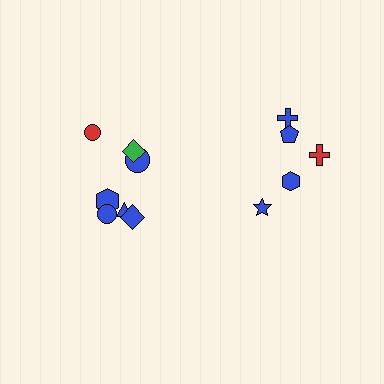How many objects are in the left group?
There are 7 objects.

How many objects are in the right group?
There are 5 objects.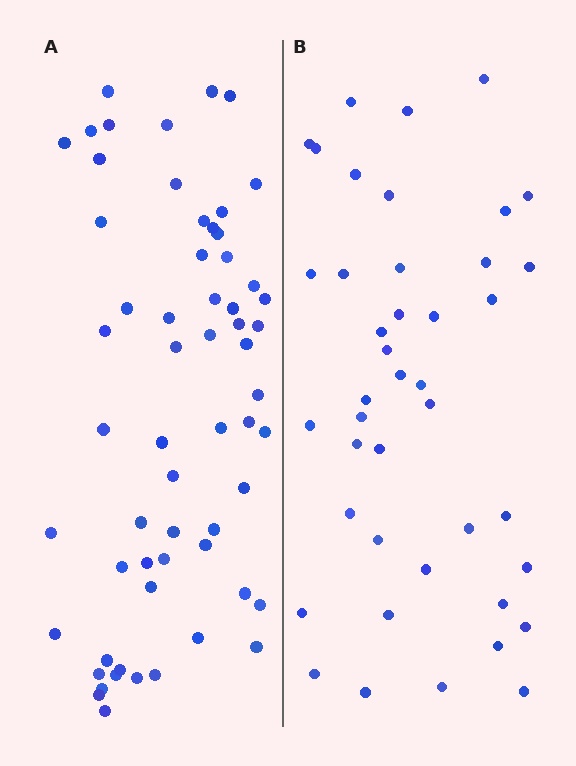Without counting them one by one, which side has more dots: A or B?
Region A (the left region) has more dots.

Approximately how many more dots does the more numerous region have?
Region A has approximately 20 more dots than region B.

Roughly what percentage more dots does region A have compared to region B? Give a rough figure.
About 45% more.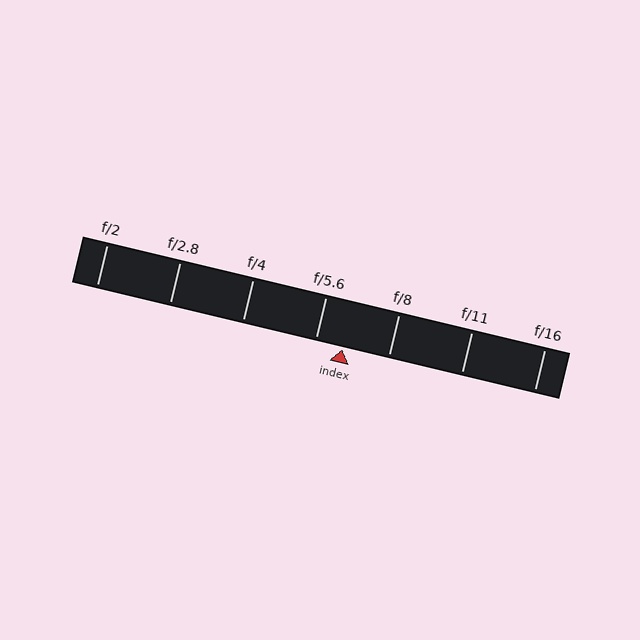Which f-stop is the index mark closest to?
The index mark is closest to f/5.6.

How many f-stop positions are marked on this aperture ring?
There are 7 f-stop positions marked.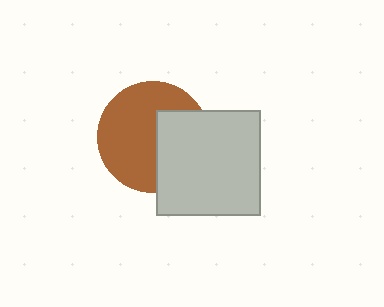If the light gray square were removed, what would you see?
You would see the complete brown circle.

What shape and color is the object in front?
The object in front is a light gray square.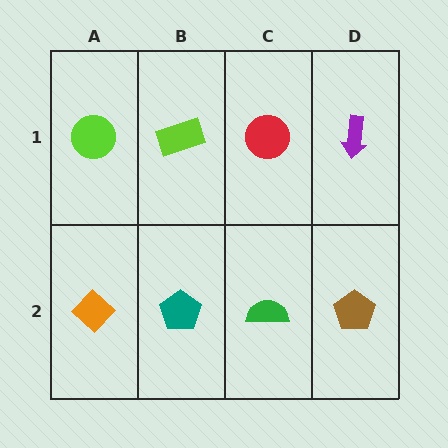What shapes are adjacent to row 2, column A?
A lime circle (row 1, column A), a teal pentagon (row 2, column B).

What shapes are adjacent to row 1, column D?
A brown pentagon (row 2, column D), a red circle (row 1, column C).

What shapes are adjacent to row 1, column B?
A teal pentagon (row 2, column B), a lime circle (row 1, column A), a red circle (row 1, column C).